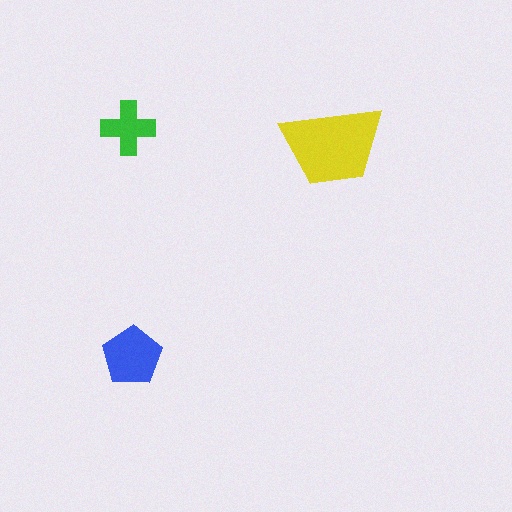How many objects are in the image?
There are 3 objects in the image.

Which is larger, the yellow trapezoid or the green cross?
The yellow trapezoid.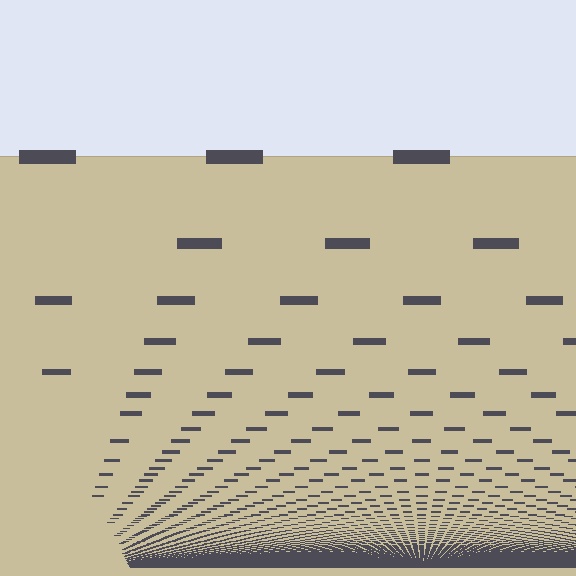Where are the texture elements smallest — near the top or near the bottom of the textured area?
Near the bottom.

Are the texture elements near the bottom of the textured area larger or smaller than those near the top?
Smaller. The gradient is inverted — elements near the bottom are smaller and denser.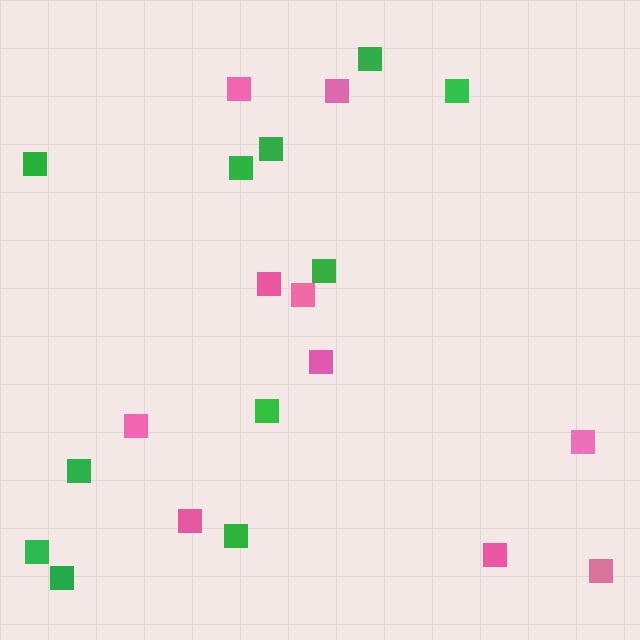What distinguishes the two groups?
There are 2 groups: one group of pink squares (10) and one group of green squares (11).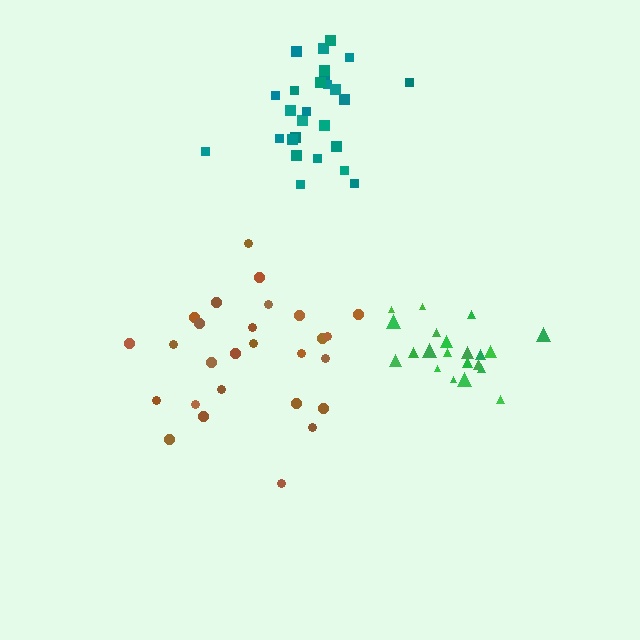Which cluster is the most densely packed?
Green.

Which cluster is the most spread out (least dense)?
Brown.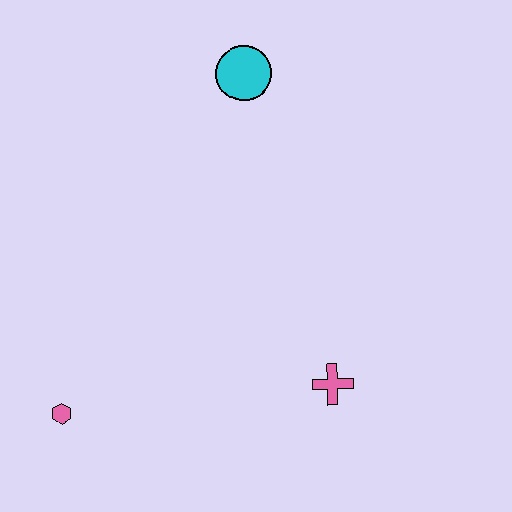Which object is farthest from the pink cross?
The cyan circle is farthest from the pink cross.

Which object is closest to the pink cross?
The pink hexagon is closest to the pink cross.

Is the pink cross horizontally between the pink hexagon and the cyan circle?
No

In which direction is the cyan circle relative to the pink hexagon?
The cyan circle is above the pink hexagon.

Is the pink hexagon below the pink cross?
Yes